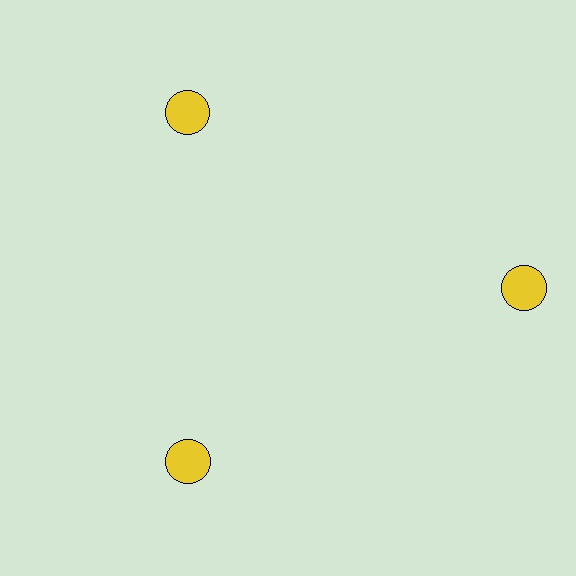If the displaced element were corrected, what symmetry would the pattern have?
It would have 3-fold rotational symmetry — the pattern would map onto itself every 120 degrees.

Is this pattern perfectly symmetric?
No. The 3 yellow circles are arranged in a ring, but one element near the 3 o'clock position is pushed outward from the center, breaking the 3-fold rotational symmetry.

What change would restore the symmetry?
The symmetry would be restored by moving it inward, back onto the ring so that all 3 circles sit at equal angles and equal distance from the center.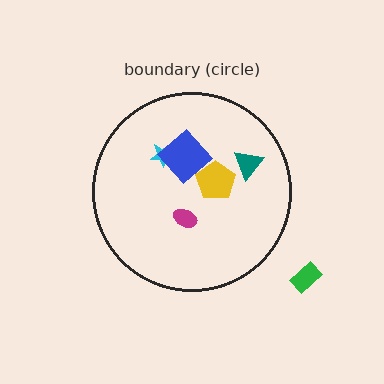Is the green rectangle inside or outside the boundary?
Outside.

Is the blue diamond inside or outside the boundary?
Inside.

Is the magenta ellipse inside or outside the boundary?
Inside.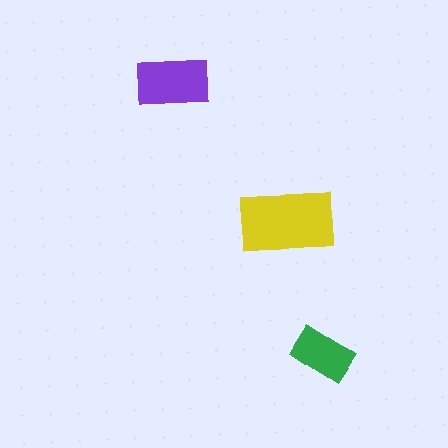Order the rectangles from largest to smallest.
the yellow one, the purple one, the green one.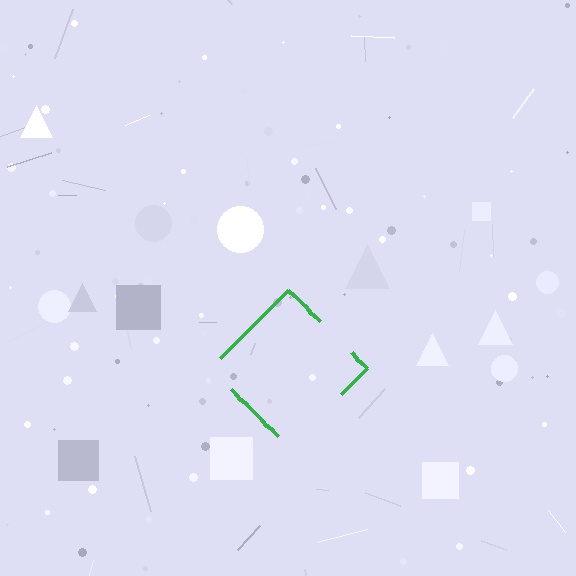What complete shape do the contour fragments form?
The contour fragments form a diamond.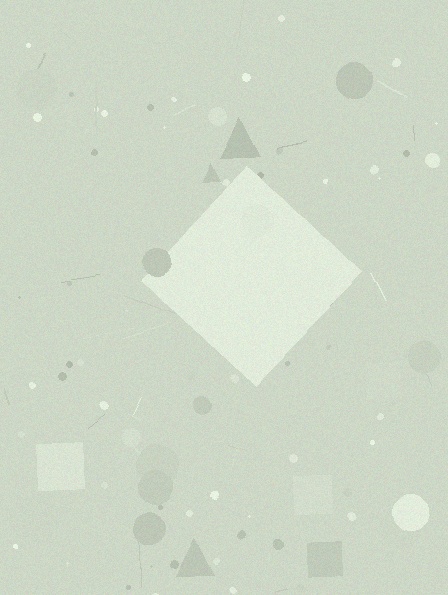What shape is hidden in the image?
A diamond is hidden in the image.